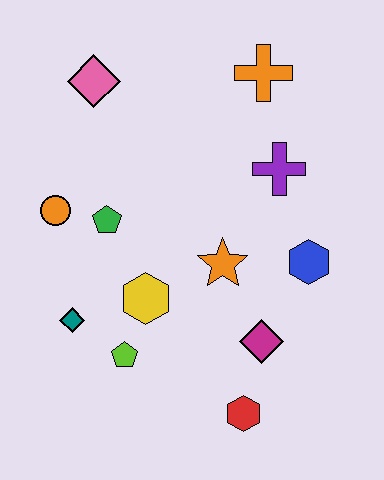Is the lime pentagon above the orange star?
No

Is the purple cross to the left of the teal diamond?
No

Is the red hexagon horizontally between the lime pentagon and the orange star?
No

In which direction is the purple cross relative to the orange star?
The purple cross is above the orange star.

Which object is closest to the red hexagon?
The magenta diamond is closest to the red hexagon.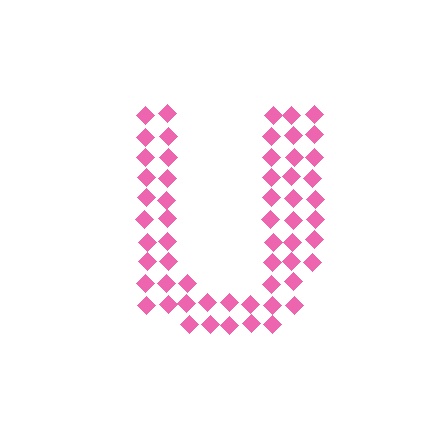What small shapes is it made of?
It is made of small diamonds.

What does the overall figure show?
The overall figure shows the letter U.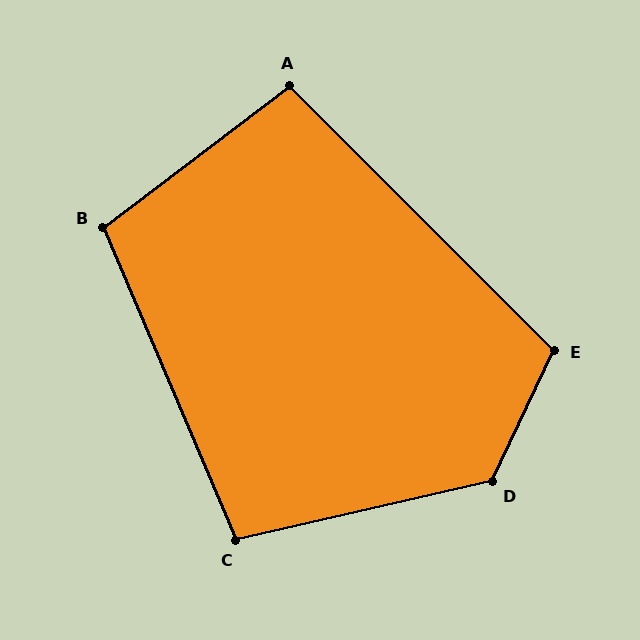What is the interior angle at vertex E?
Approximately 110 degrees (obtuse).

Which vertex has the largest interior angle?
D, at approximately 128 degrees.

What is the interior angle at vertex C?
Approximately 100 degrees (obtuse).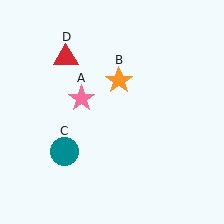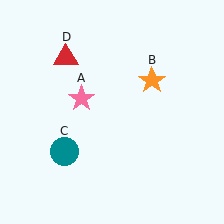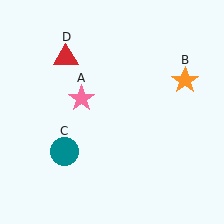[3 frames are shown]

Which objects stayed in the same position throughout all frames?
Pink star (object A) and teal circle (object C) and red triangle (object D) remained stationary.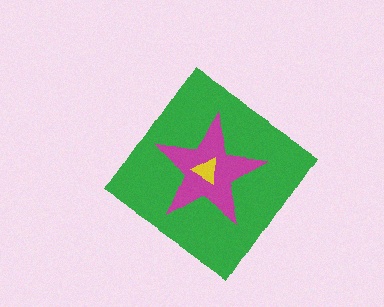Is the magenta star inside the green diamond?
Yes.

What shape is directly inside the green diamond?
The magenta star.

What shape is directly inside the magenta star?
The yellow triangle.